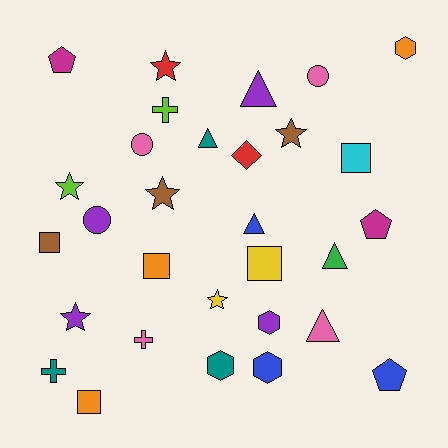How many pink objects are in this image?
There are 4 pink objects.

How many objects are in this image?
There are 30 objects.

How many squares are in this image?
There are 5 squares.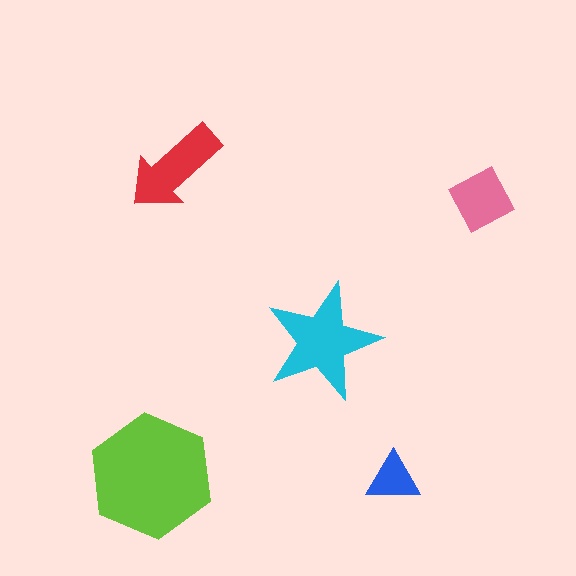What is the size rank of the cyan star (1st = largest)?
2nd.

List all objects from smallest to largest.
The blue triangle, the pink square, the red arrow, the cyan star, the lime hexagon.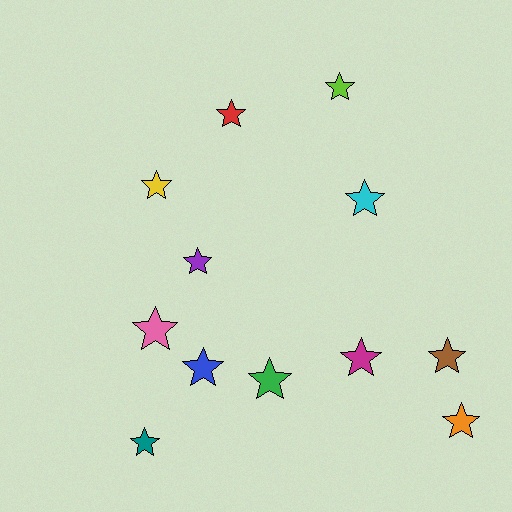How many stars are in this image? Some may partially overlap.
There are 12 stars.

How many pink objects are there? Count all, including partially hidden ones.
There is 1 pink object.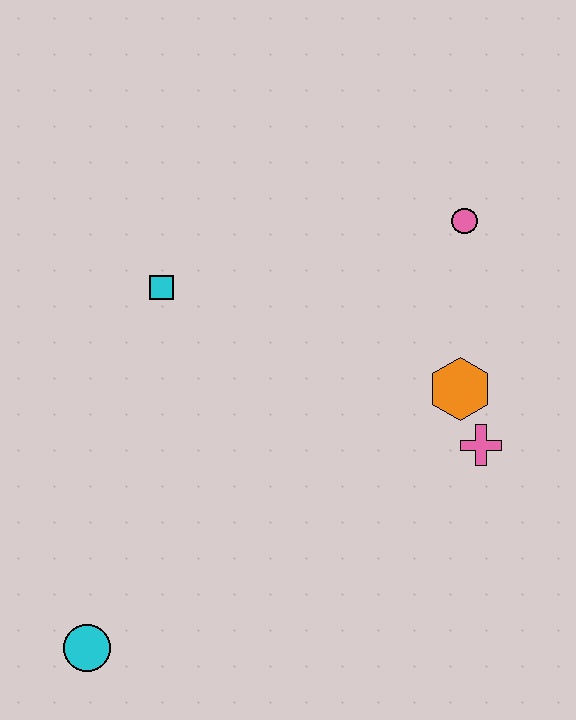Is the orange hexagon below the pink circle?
Yes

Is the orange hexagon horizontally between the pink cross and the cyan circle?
Yes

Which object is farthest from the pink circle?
The cyan circle is farthest from the pink circle.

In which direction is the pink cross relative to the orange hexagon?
The pink cross is below the orange hexagon.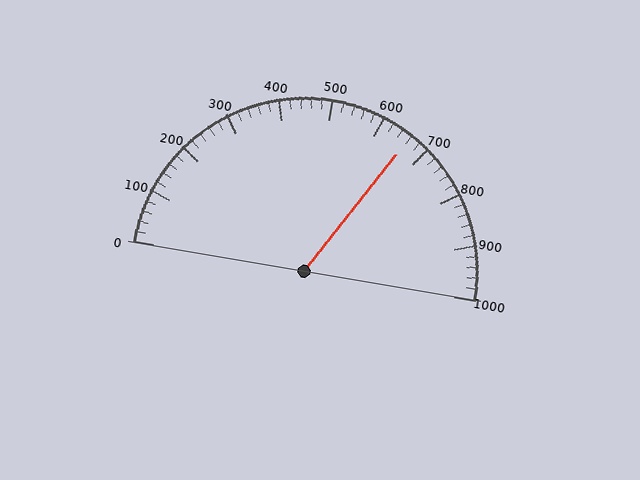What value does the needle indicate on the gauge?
The needle indicates approximately 660.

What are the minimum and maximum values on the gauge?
The gauge ranges from 0 to 1000.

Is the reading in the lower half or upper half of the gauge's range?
The reading is in the upper half of the range (0 to 1000).